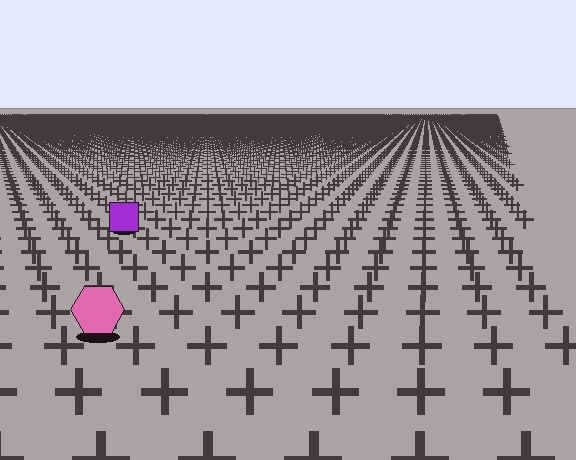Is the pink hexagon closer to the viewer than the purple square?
Yes. The pink hexagon is closer — you can tell from the texture gradient: the ground texture is coarser near it.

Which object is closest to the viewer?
The pink hexagon is closest. The texture marks near it are larger and more spread out.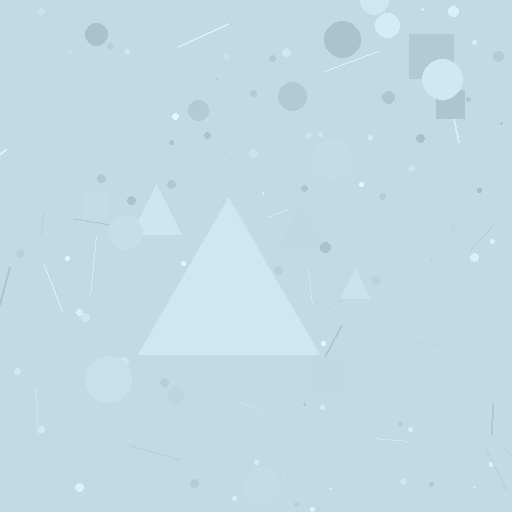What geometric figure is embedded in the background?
A triangle is embedded in the background.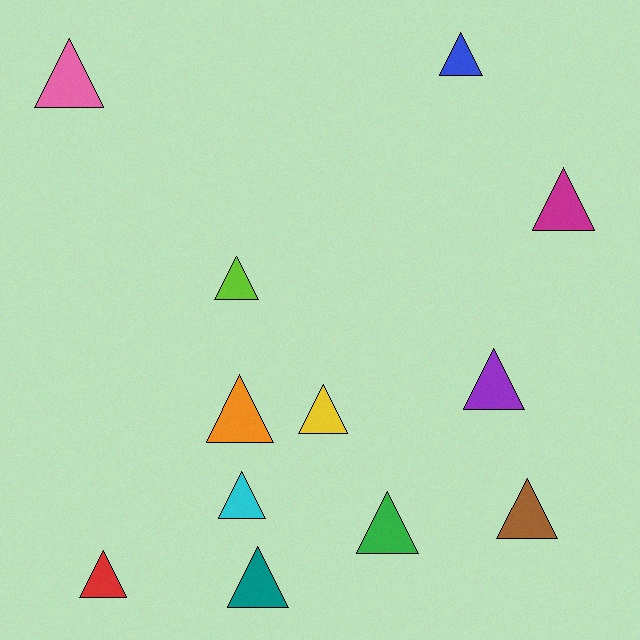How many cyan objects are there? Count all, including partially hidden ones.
There is 1 cyan object.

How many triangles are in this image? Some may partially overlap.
There are 12 triangles.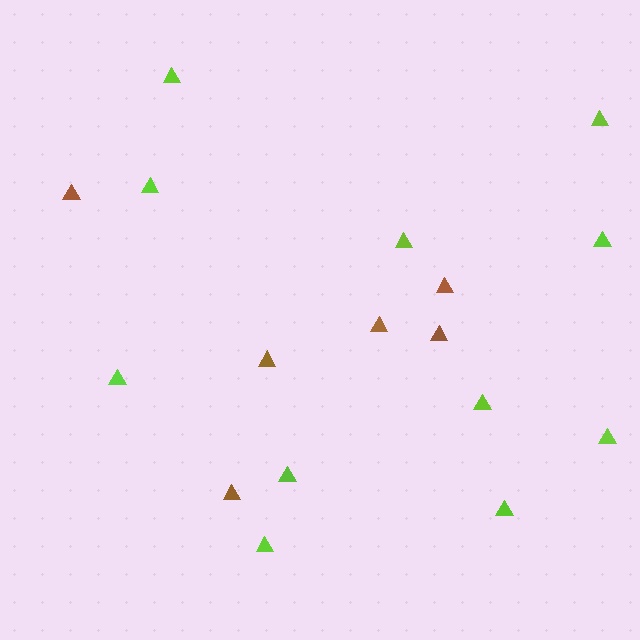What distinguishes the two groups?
There are 2 groups: one group of brown triangles (6) and one group of lime triangles (11).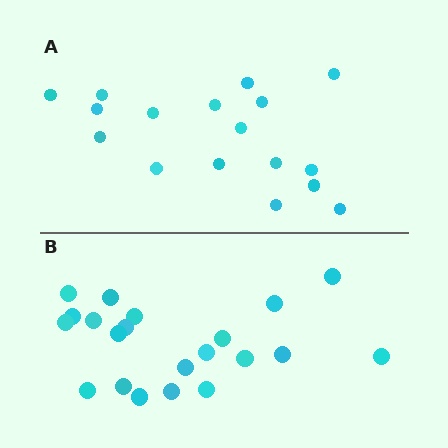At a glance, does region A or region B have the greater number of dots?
Region B (the bottom region) has more dots.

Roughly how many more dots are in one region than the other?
Region B has about 4 more dots than region A.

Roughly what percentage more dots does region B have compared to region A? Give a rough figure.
About 25% more.